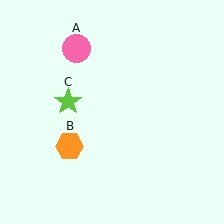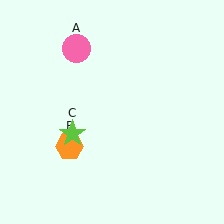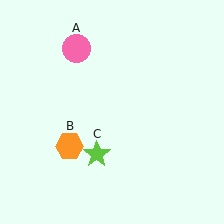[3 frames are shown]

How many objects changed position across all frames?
1 object changed position: lime star (object C).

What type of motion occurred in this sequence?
The lime star (object C) rotated counterclockwise around the center of the scene.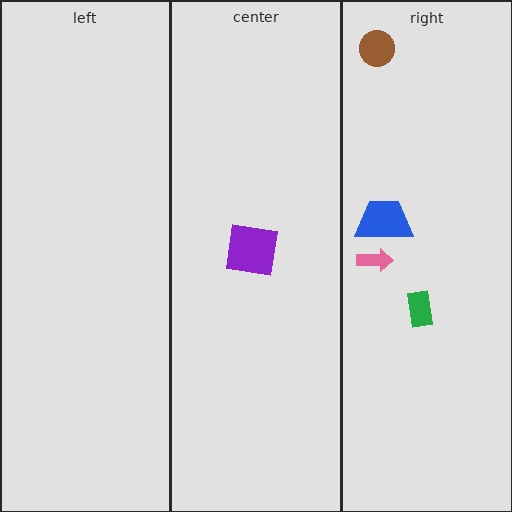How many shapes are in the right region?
4.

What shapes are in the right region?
The brown circle, the pink arrow, the green rectangle, the blue trapezoid.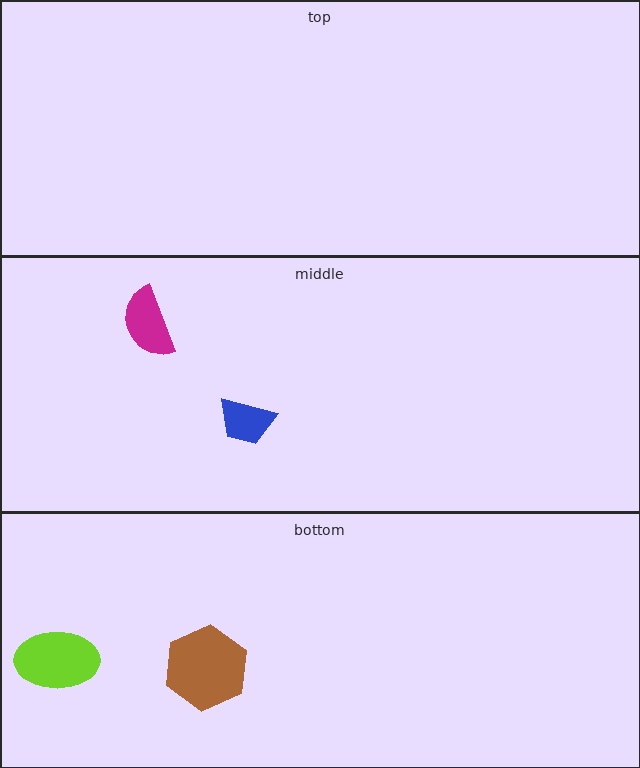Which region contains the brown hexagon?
The bottom region.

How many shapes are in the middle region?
2.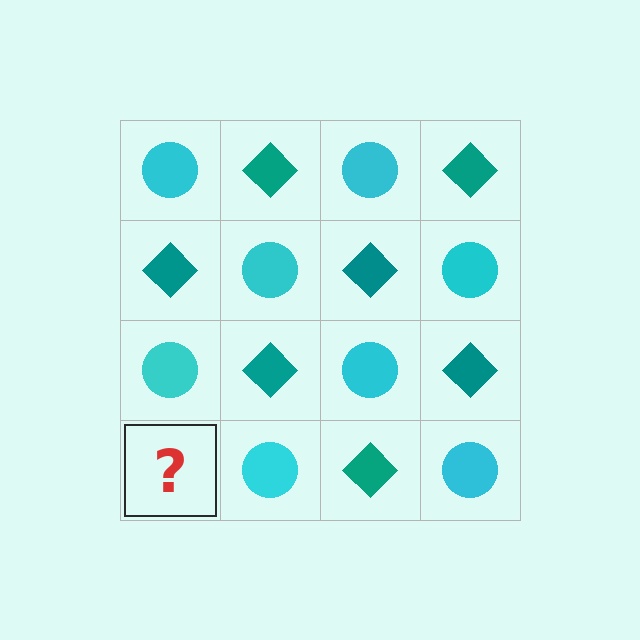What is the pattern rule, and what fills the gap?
The rule is that it alternates cyan circle and teal diamond in a checkerboard pattern. The gap should be filled with a teal diamond.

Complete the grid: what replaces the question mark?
The question mark should be replaced with a teal diamond.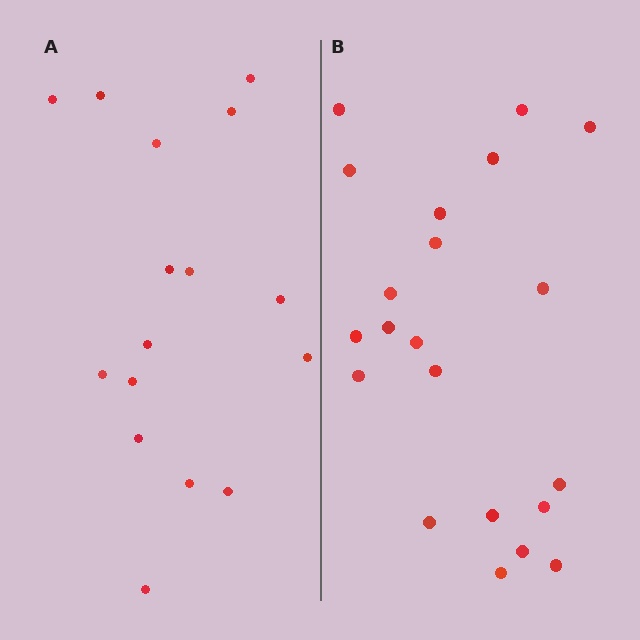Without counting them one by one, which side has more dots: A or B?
Region B (the right region) has more dots.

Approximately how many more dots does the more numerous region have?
Region B has about 5 more dots than region A.